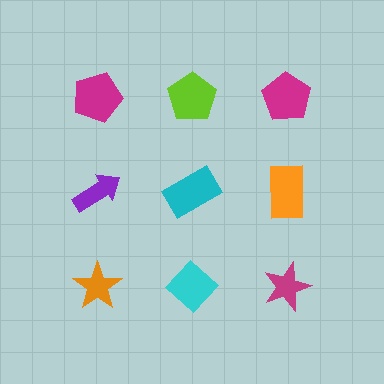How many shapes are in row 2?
3 shapes.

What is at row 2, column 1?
A purple arrow.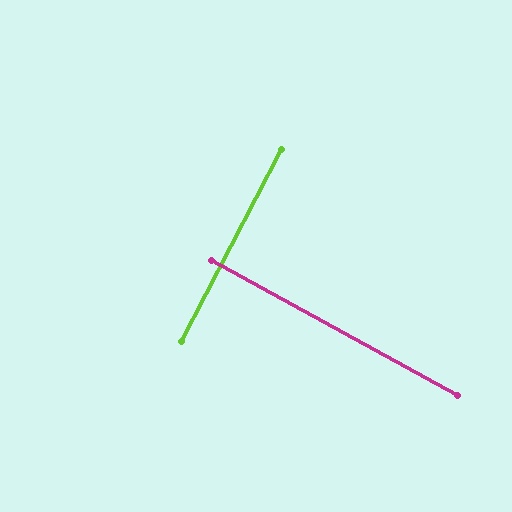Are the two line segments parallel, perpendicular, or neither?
Perpendicular — they meet at approximately 89°.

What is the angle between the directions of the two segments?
Approximately 89 degrees.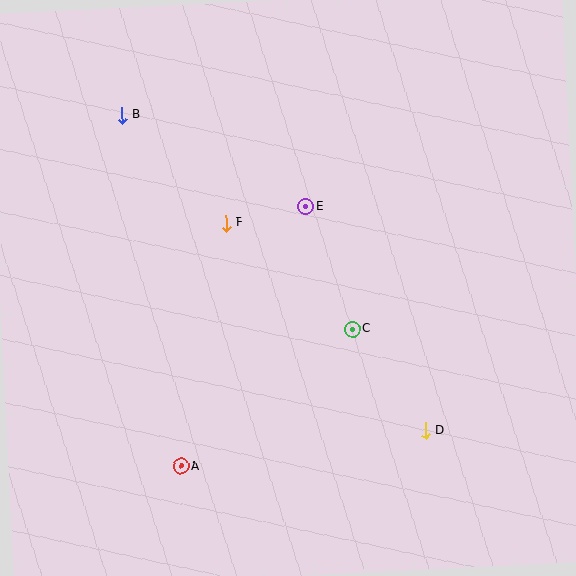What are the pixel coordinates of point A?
Point A is at (181, 466).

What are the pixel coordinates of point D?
Point D is at (425, 431).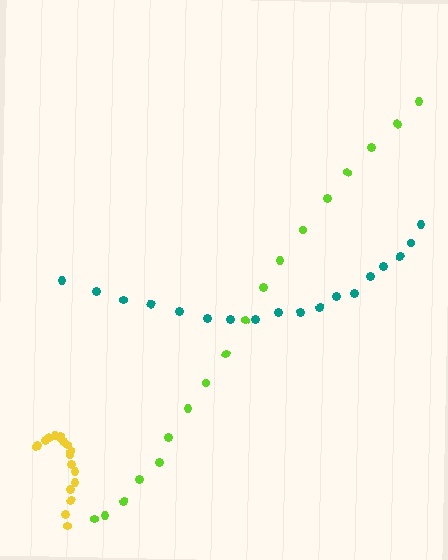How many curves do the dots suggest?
There are 3 distinct paths.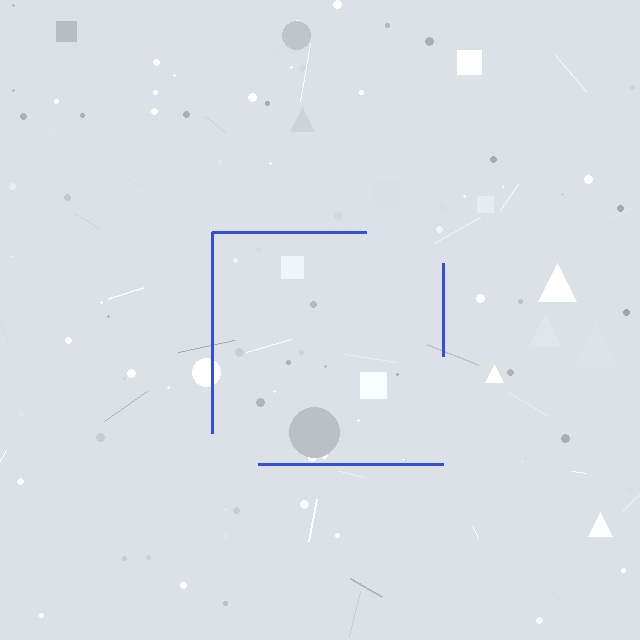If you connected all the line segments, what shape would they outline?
They would outline a square.